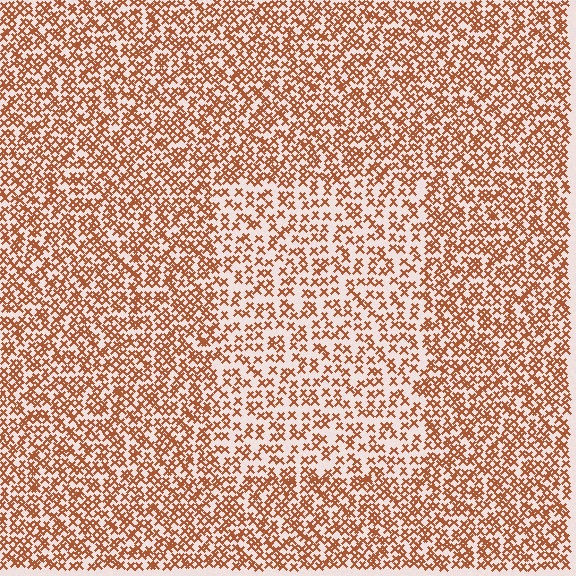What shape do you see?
I see a rectangle.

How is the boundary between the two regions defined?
The boundary is defined by a change in element density (approximately 1.7x ratio). All elements are the same color, size, and shape.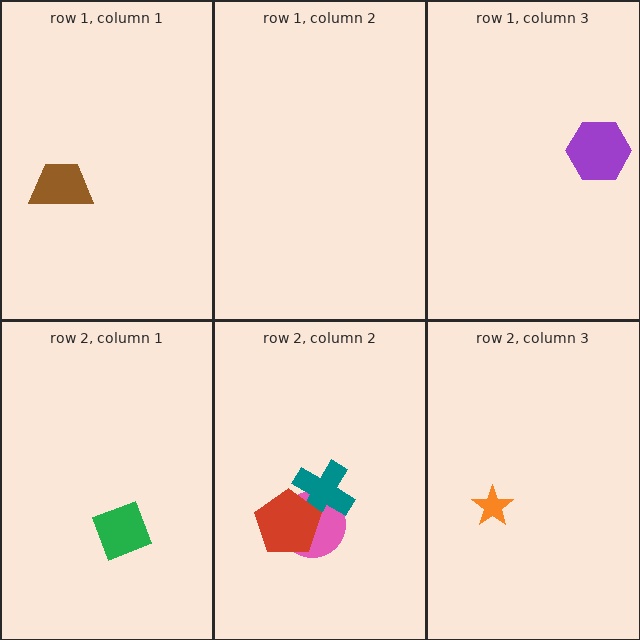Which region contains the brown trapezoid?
The row 1, column 1 region.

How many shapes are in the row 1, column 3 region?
1.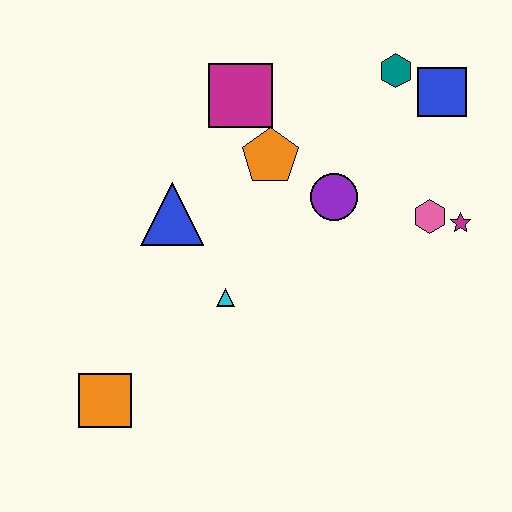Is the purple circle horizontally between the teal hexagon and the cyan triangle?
Yes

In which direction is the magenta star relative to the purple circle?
The magenta star is to the right of the purple circle.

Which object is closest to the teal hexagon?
The blue square is closest to the teal hexagon.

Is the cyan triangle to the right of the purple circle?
No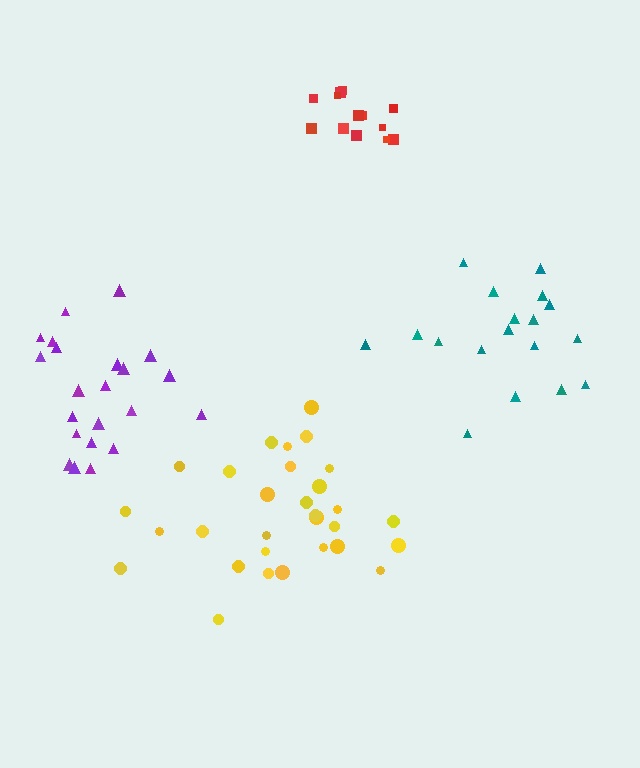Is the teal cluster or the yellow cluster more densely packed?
Teal.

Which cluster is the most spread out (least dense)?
Yellow.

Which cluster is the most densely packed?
Red.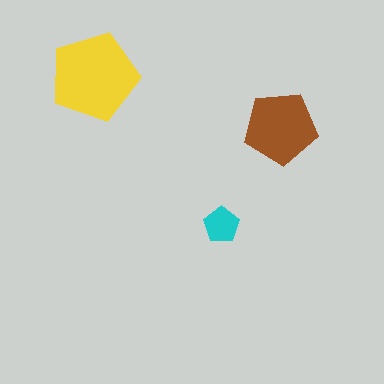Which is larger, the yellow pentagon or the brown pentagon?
The yellow one.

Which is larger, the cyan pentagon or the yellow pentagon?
The yellow one.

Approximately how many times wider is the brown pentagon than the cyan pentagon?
About 2 times wider.